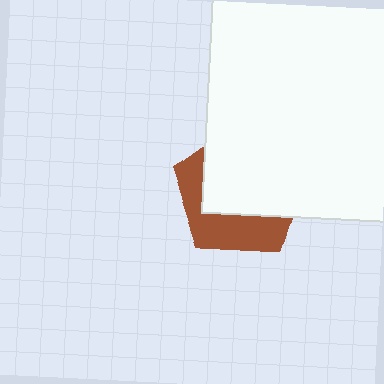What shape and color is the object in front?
The object in front is a white square.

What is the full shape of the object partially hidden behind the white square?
The partially hidden object is a brown pentagon.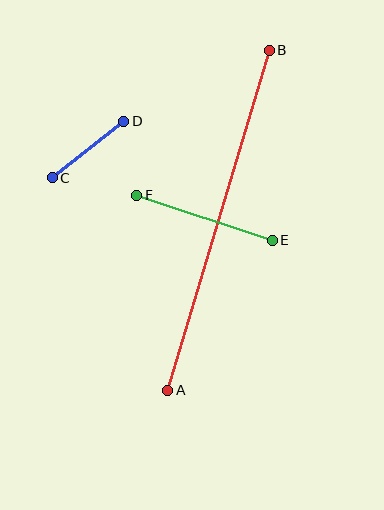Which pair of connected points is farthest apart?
Points A and B are farthest apart.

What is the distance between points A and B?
The distance is approximately 355 pixels.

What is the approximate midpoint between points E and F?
The midpoint is at approximately (205, 218) pixels.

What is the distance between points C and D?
The distance is approximately 91 pixels.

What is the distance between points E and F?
The distance is approximately 142 pixels.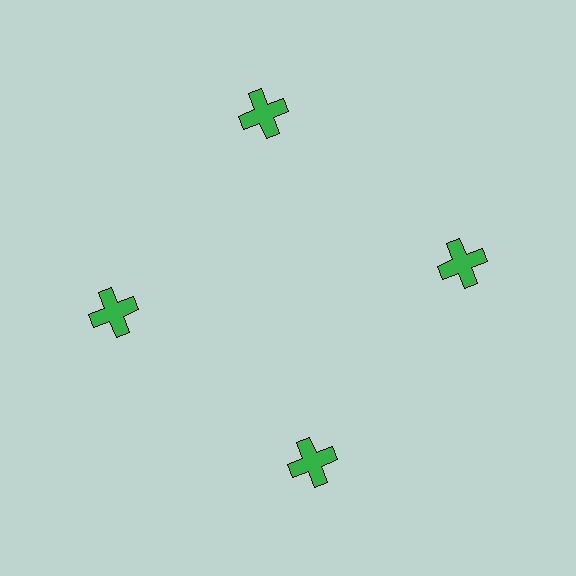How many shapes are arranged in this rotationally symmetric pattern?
There are 4 shapes, arranged in 4 groups of 1.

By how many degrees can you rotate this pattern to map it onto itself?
The pattern maps onto itself every 90 degrees of rotation.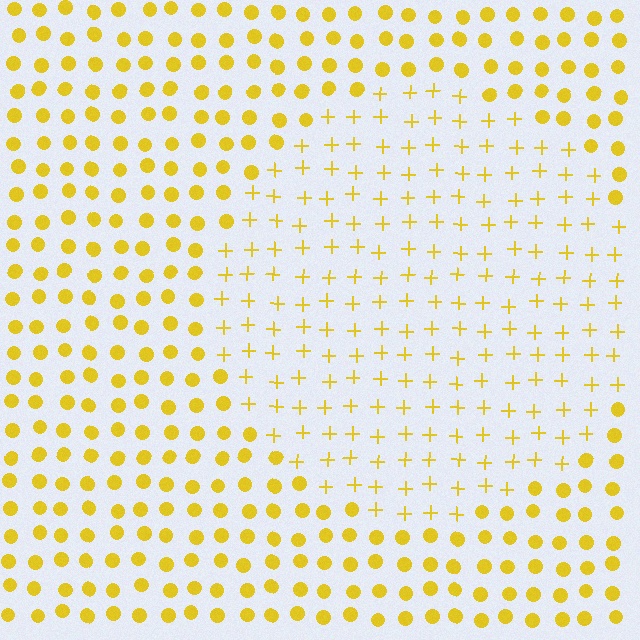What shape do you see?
I see a circle.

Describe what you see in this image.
The image is filled with small yellow elements arranged in a uniform grid. A circle-shaped region contains plus signs, while the surrounding area contains circles. The boundary is defined purely by the change in element shape.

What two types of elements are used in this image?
The image uses plus signs inside the circle region and circles outside it.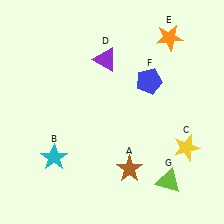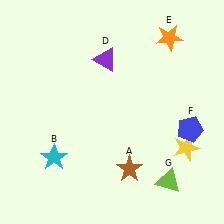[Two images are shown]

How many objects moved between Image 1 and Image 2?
1 object moved between the two images.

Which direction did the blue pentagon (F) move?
The blue pentagon (F) moved down.